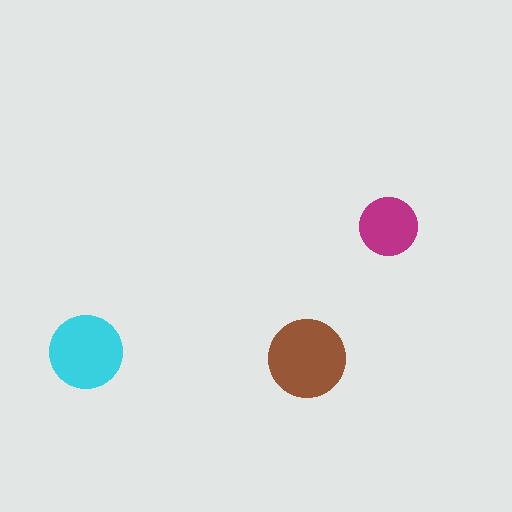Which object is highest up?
The magenta circle is topmost.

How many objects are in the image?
There are 3 objects in the image.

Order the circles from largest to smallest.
the brown one, the cyan one, the magenta one.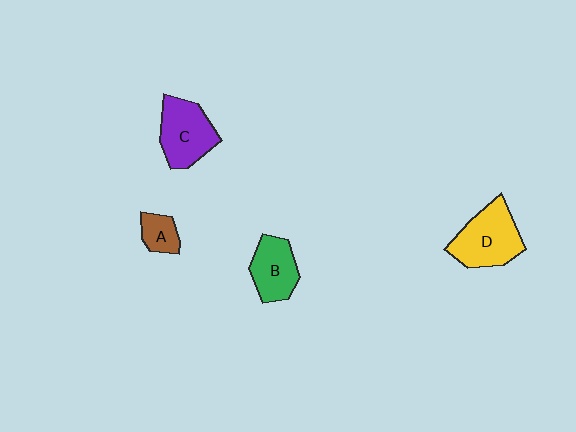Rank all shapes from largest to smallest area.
From largest to smallest: D (yellow), C (purple), B (green), A (brown).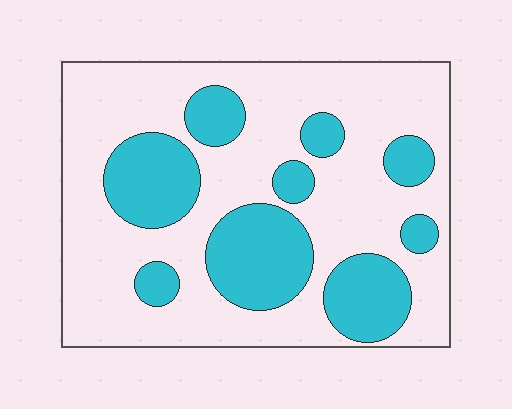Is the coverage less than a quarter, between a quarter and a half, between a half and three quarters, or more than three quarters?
Between a quarter and a half.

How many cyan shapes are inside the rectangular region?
9.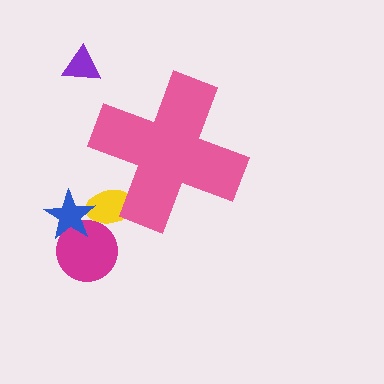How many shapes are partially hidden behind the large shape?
1 shape is partially hidden.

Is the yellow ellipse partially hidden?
Yes, the yellow ellipse is partially hidden behind the pink cross.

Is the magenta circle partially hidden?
No, the magenta circle is fully visible.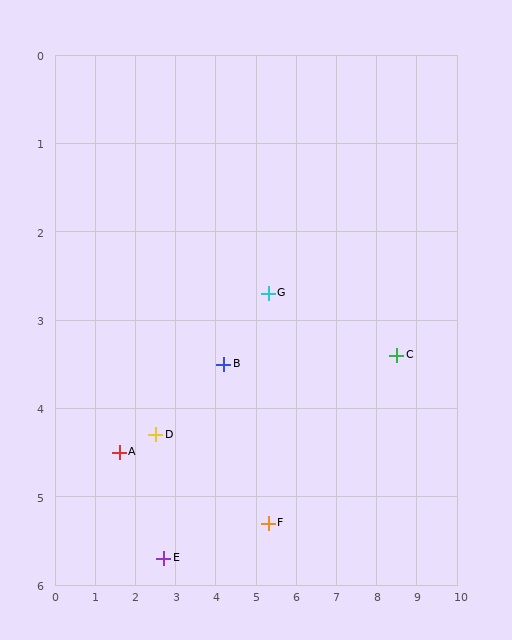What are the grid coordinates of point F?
Point F is at approximately (5.3, 5.3).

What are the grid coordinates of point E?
Point E is at approximately (2.7, 5.7).